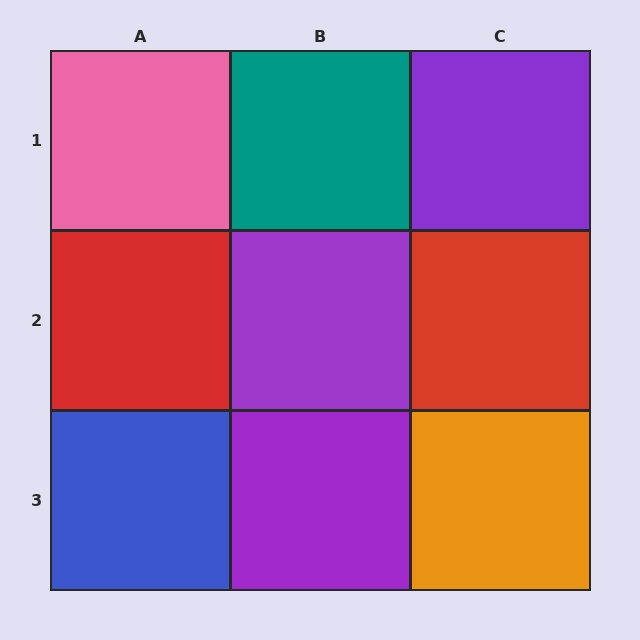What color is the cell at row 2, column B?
Purple.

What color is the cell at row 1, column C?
Purple.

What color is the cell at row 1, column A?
Pink.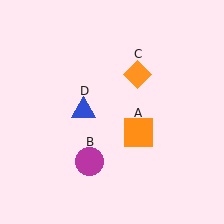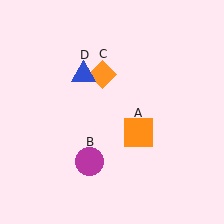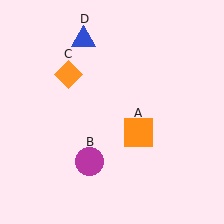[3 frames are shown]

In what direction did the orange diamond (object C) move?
The orange diamond (object C) moved left.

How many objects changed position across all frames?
2 objects changed position: orange diamond (object C), blue triangle (object D).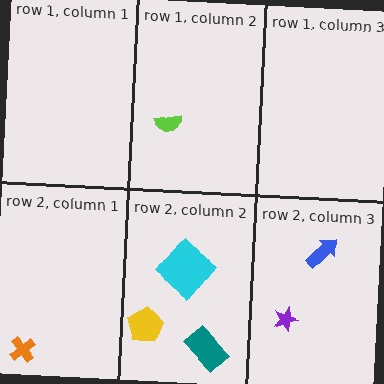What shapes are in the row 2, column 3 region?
The purple star, the blue arrow.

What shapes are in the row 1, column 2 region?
The lime semicircle.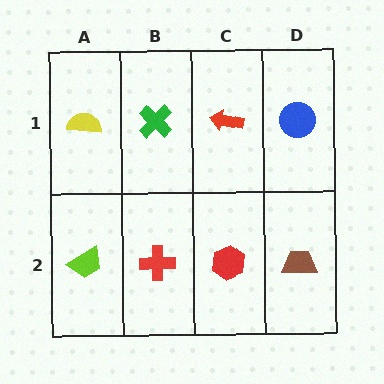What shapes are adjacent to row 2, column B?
A green cross (row 1, column B), a lime trapezoid (row 2, column A), a red hexagon (row 2, column C).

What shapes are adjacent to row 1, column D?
A brown trapezoid (row 2, column D), a red arrow (row 1, column C).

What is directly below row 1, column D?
A brown trapezoid.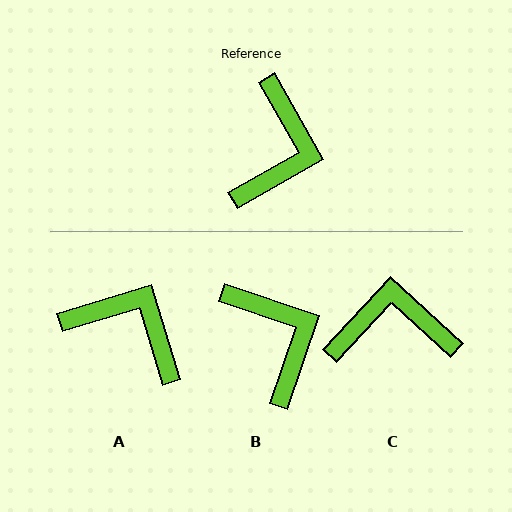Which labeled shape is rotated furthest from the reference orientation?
C, about 108 degrees away.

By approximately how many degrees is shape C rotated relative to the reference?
Approximately 108 degrees counter-clockwise.